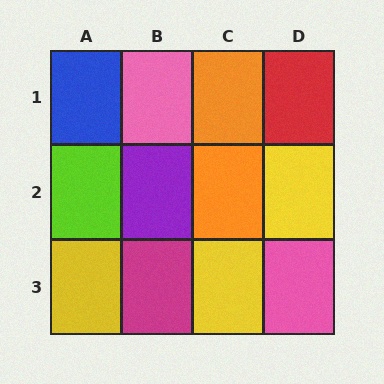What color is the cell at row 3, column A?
Yellow.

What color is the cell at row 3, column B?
Magenta.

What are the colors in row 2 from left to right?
Lime, purple, orange, yellow.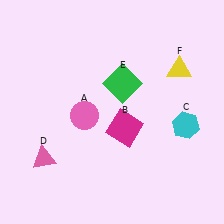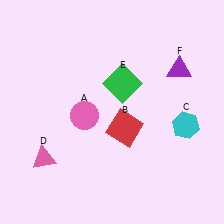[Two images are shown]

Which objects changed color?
B changed from magenta to red. F changed from yellow to purple.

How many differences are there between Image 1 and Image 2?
There are 2 differences between the two images.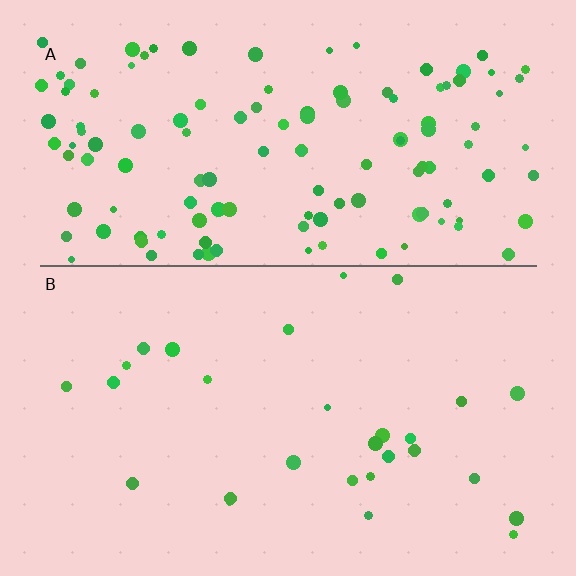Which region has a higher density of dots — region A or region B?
A (the top).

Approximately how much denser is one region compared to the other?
Approximately 4.6× — region A over region B.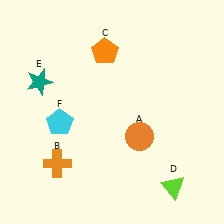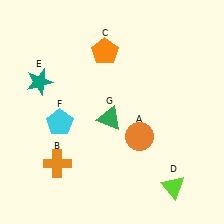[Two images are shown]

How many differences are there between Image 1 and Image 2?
There is 1 difference between the two images.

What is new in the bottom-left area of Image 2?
A green triangle (G) was added in the bottom-left area of Image 2.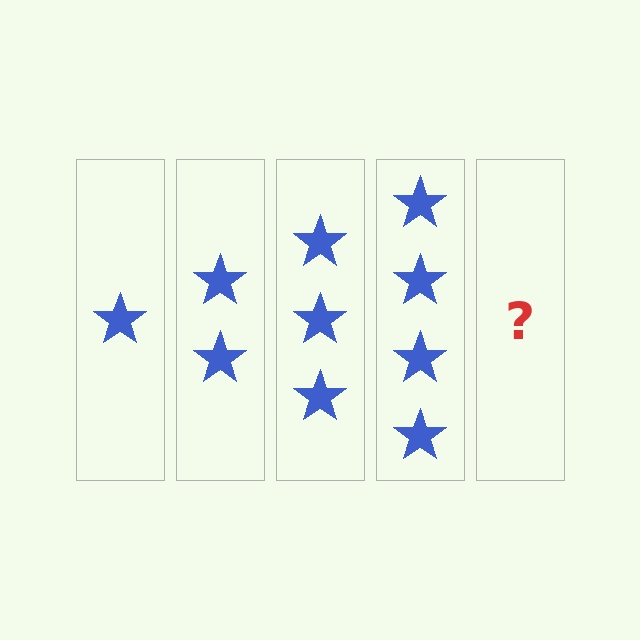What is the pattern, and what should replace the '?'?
The pattern is that each step adds one more star. The '?' should be 5 stars.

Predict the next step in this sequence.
The next step is 5 stars.